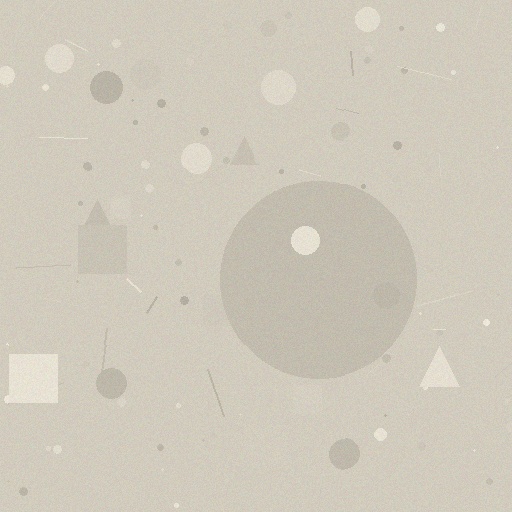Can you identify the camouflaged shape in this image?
The camouflaged shape is a circle.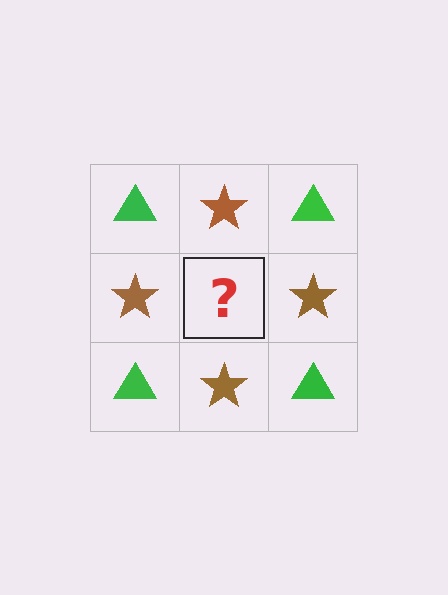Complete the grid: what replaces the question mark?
The question mark should be replaced with a green triangle.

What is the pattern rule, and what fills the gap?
The rule is that it alternates green triangle and brown star in a checkerboard pattern. The gap should be filled with a green triangle.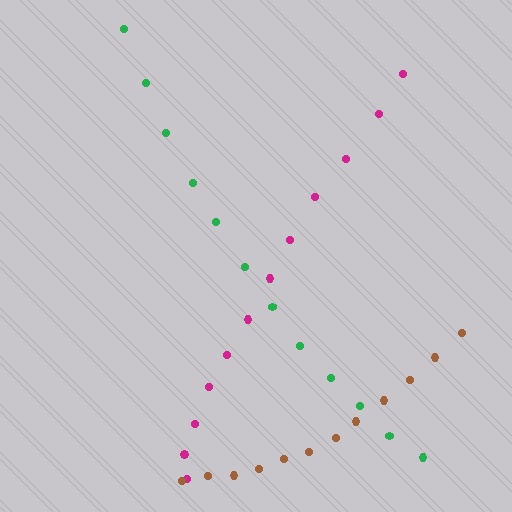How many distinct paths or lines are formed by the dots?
There are 3 distinct paths.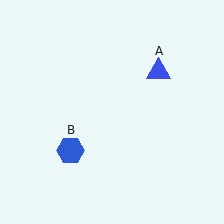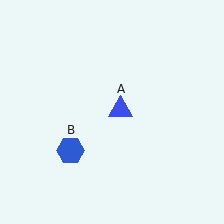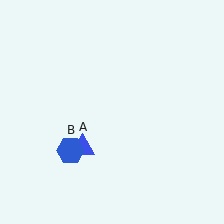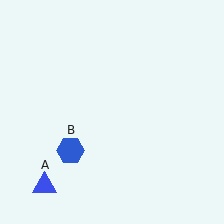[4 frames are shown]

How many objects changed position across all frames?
1 object changed position: blue triangle (object A).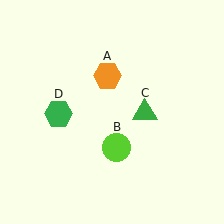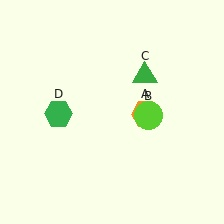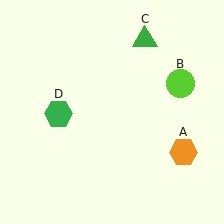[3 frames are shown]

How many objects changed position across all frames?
3 objects changed position: orange hexagon (object A), lime circle (object B), green triangle (object C).